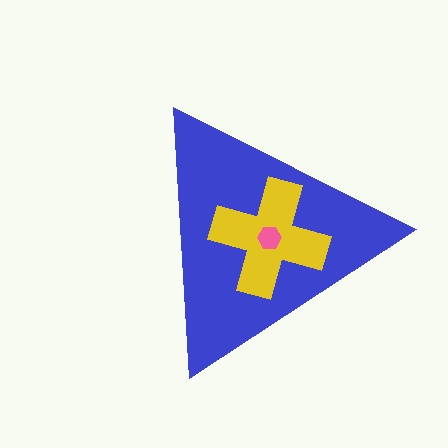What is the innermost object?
The pink hexagon.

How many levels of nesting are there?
3.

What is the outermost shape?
The blue triangle.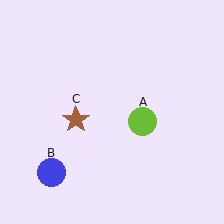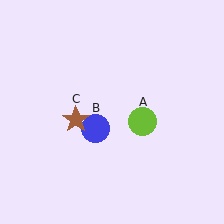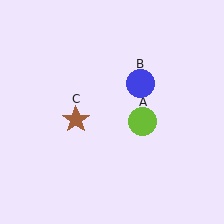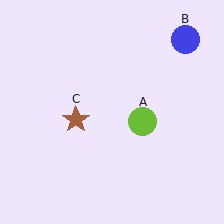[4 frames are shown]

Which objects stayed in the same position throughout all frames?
Lime circle (object A) and brown star (object C) remained stationary.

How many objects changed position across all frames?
1 object changed position: blue circle (object B).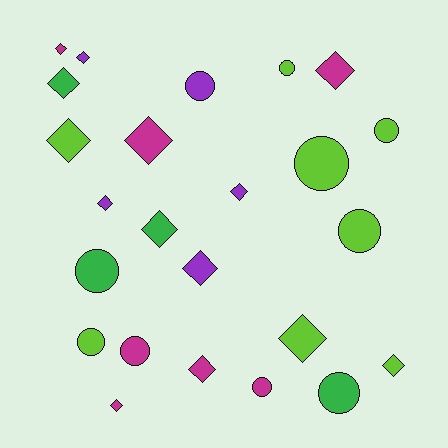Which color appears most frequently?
Lime, with 8 objects.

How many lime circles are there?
There are 5 lime circles.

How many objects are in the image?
There are 24 objects.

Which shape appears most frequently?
Diamond, with 14 objects.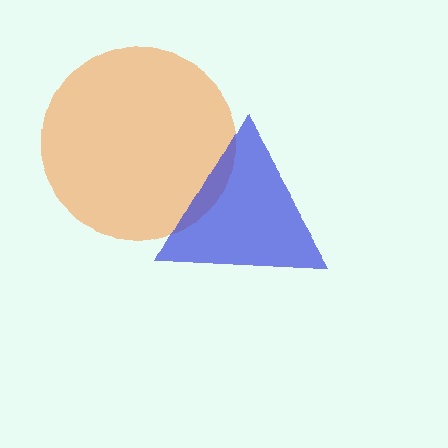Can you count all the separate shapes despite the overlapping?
Yes, there are 2 separate shapes.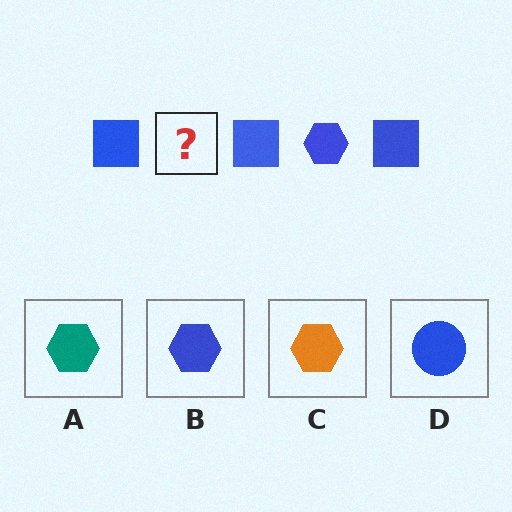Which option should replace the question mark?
Option B.